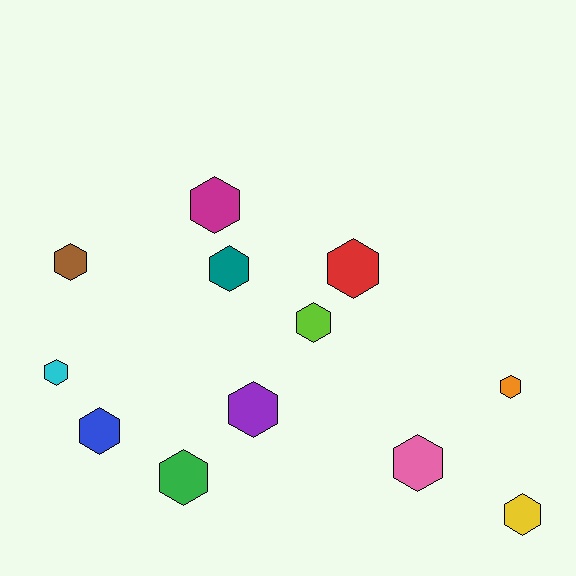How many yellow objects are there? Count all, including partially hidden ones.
There is 1 yellow object.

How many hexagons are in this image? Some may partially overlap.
There are 12 hexagons.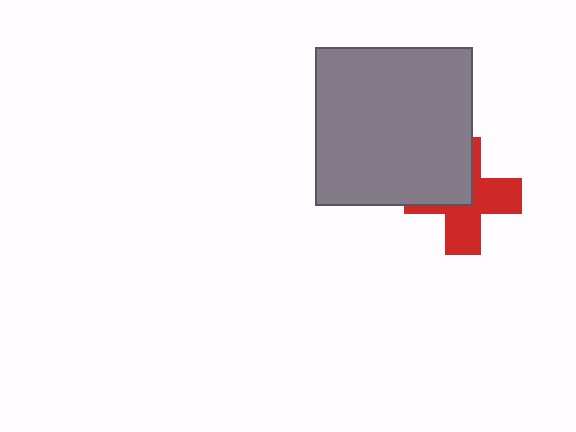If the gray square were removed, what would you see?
You would see the complete red cross.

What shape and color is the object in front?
The object in front is a gray square.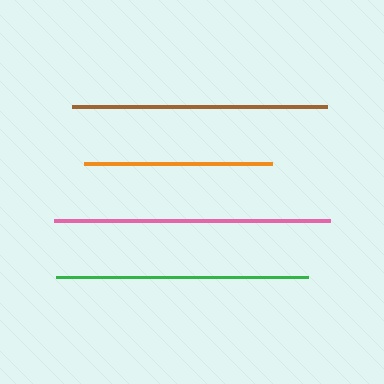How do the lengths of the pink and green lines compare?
The pink and green lines are approximately the same length.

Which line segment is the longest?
The pink line is the longest at approximately 276 pixels.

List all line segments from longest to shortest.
From longest to shortest: pink, brown, green, orange.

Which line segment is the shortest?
The orange line is the shortest at approximately 188 pixels.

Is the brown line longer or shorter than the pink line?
The pink line is longer than the brown line.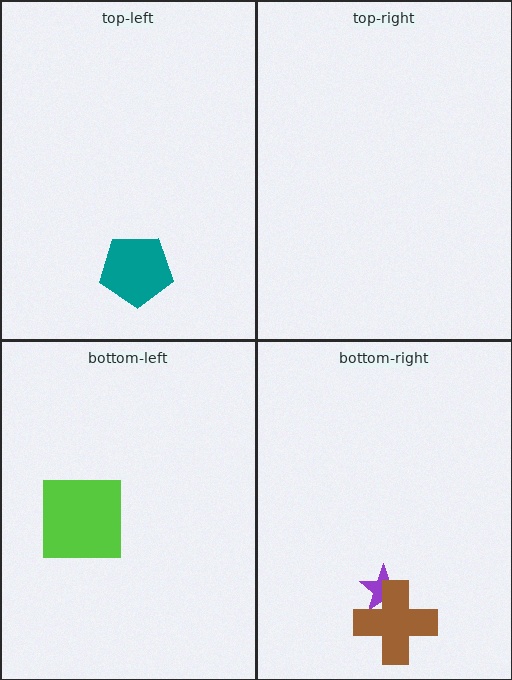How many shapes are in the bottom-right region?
2.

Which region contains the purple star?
The bottom-right region.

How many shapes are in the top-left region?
1.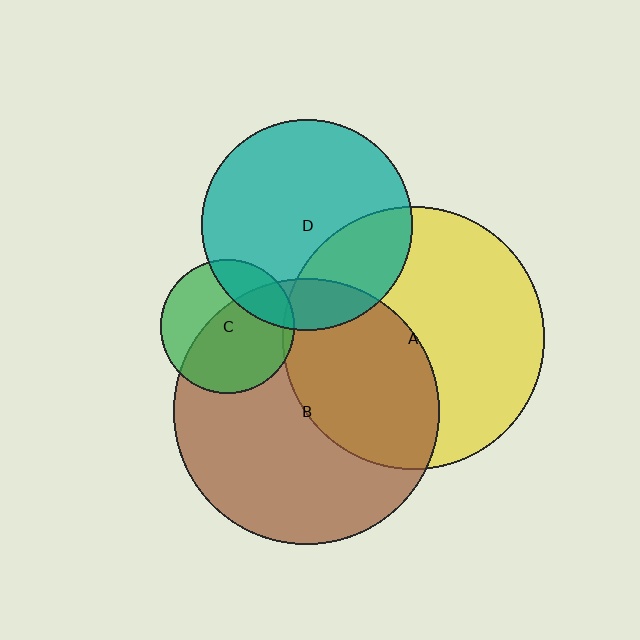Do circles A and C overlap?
Yes.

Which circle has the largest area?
Circle B (brown).